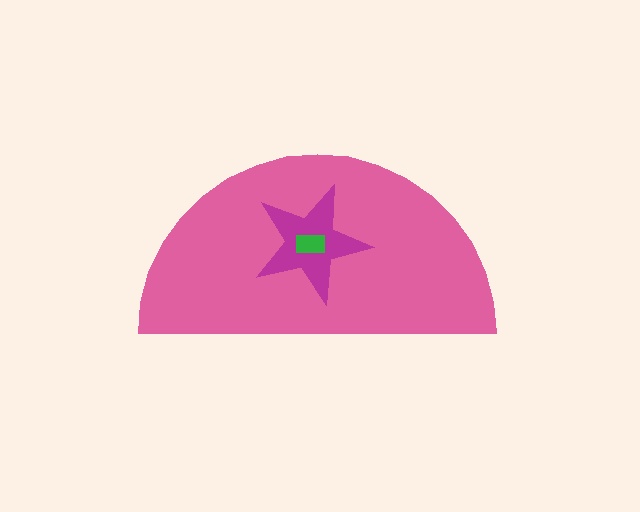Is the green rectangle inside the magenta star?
Yes.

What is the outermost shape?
The pink semicircle.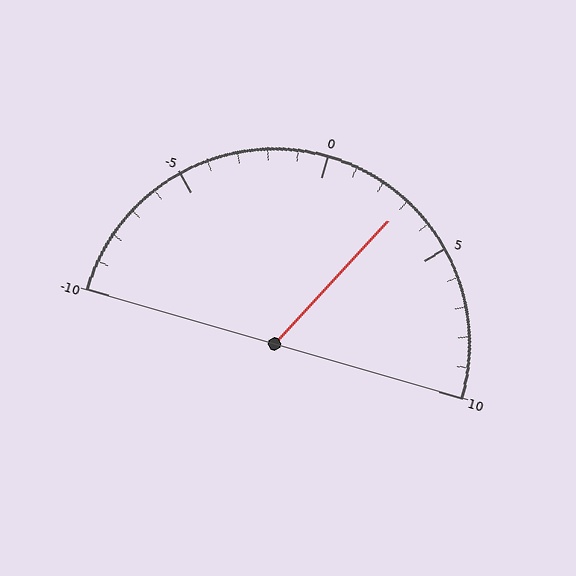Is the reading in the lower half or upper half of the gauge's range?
The reading is in the upper half of the range (-10 to 10).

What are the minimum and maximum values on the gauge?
The gauge ranges from -10 to 10.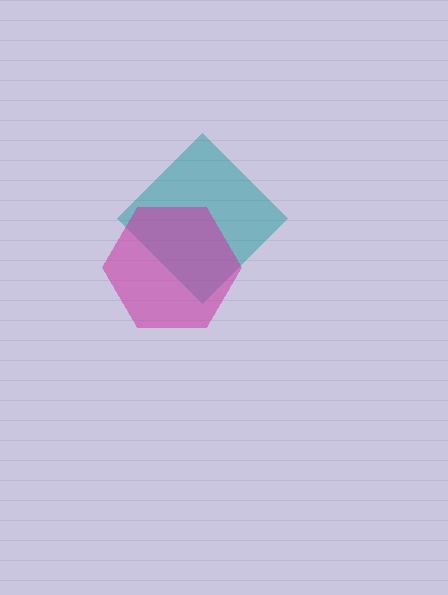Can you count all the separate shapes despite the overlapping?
Yes, there are 2 separate shapes.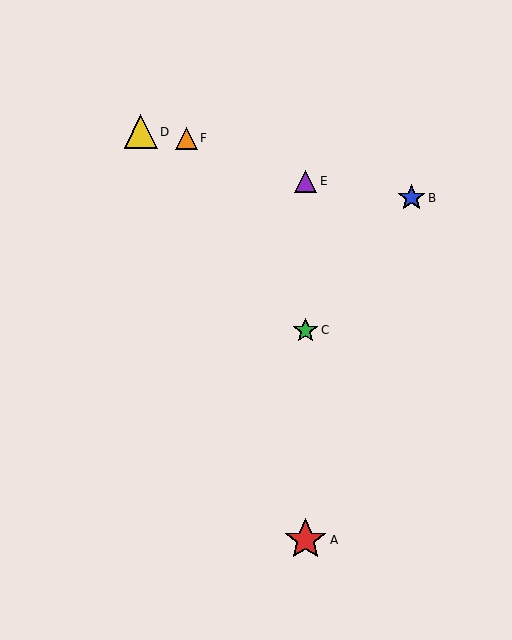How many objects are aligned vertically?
3 objects (A, C, E) are aligned vertically.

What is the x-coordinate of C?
Object C is at x≈306.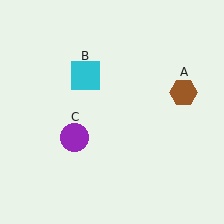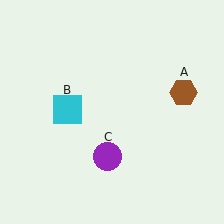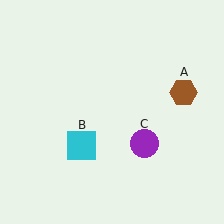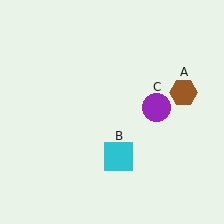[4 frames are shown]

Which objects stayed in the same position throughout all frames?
Brown hexagon (object A) remained stationary.